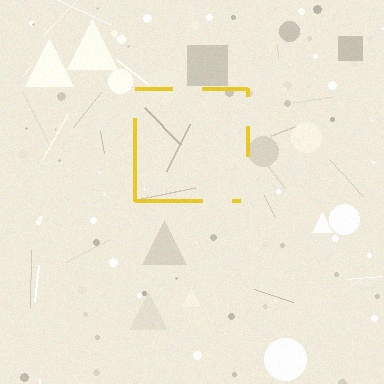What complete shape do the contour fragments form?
The contour fragments form a square.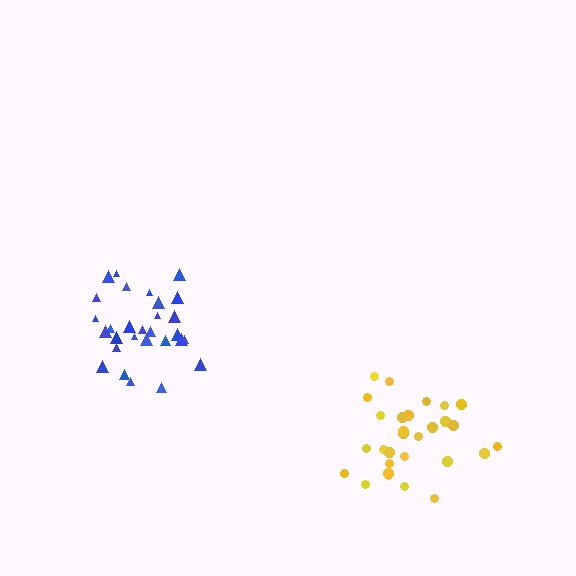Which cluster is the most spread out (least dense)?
Blue.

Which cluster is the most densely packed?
Yellow.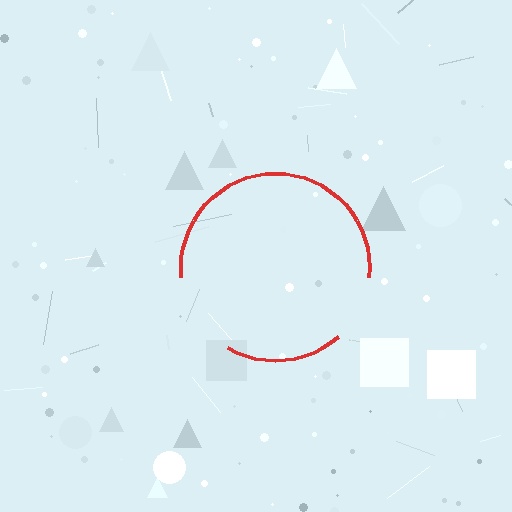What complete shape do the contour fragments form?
The contour fragments form a circle.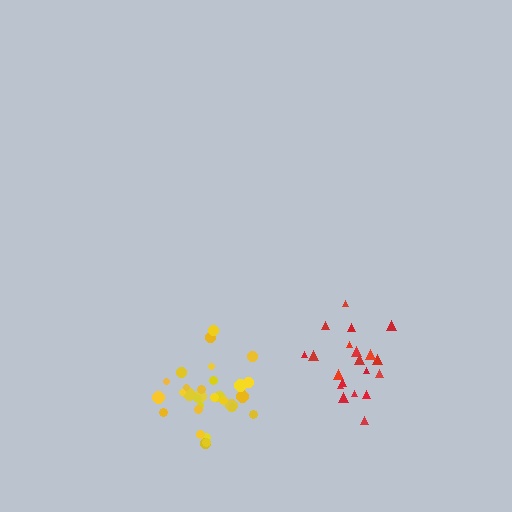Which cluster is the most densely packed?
Yellow.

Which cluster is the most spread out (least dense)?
Red.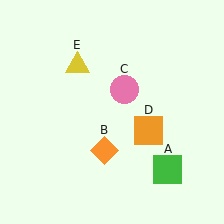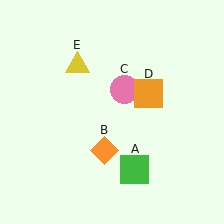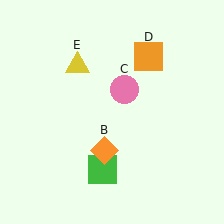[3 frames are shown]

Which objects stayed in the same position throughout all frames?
Orange diamond (object B) and pink circle (object C) and yellow triangle (object E) remained stationary.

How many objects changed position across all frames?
2 objects changed position: green square (object A), orange square (object D).